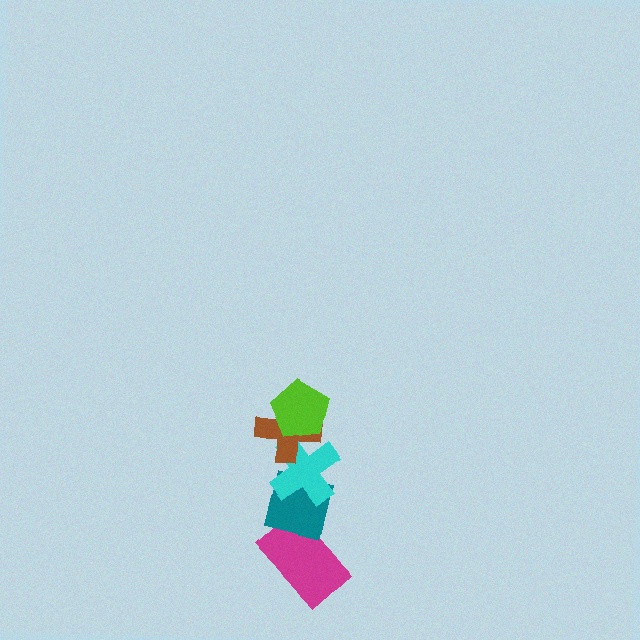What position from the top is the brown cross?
The brown cross is 2nd from the top.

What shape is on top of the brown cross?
The lime pentagon is on top of the brown cross.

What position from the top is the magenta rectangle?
The magenta rectangle is 5th from the top.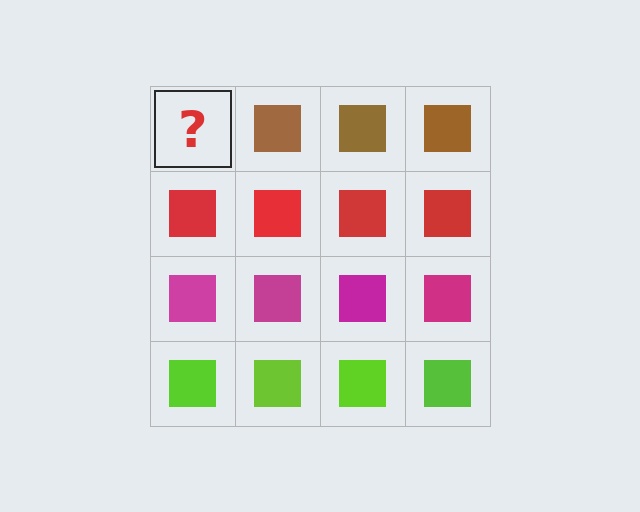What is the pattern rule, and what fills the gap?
The rule is that each row has a consistent color. The gap should be filled with a brown square.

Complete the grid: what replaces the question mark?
The question mark should be replaced with a brown square.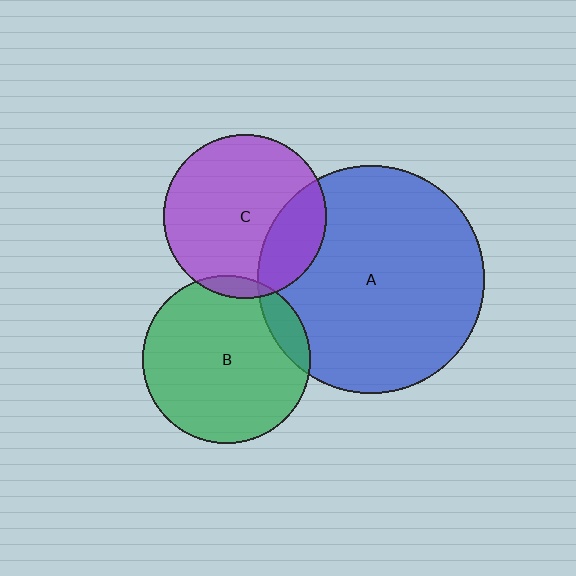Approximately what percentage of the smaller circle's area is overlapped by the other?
Approximately 5%.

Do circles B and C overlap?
Yes.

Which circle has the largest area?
Circle A (blue).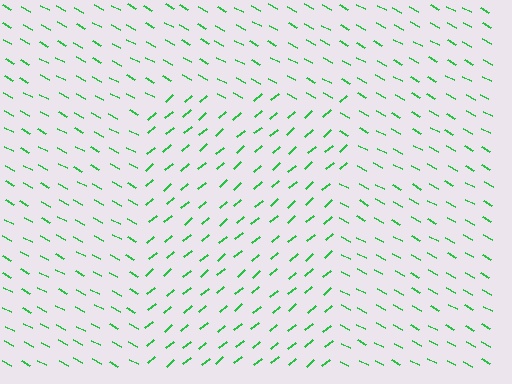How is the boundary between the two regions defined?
The boundary is defined purely by a change in line orientation (approximately 69 degrees difference). All lines are the same color and thickness.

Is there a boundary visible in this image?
Yes, there is a texture boundary formed by a change in line orientation.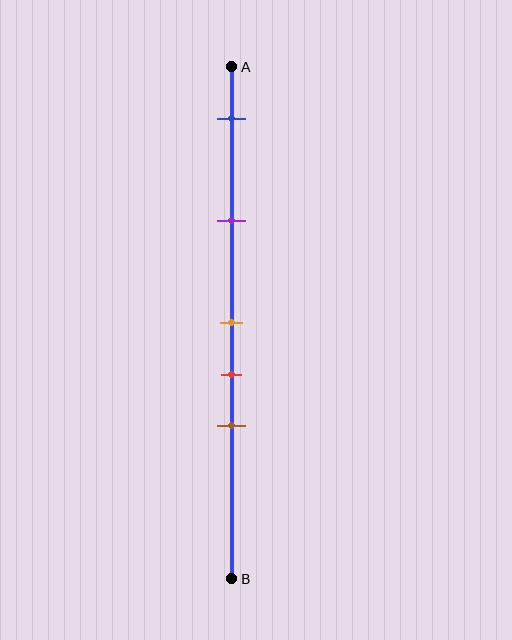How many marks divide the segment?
There are 5 marks dividing the segment.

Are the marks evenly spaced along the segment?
No, the marks are not evenly spaced.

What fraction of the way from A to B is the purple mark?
The purple mark is approximately 30% (0.3) of the way from A to B.